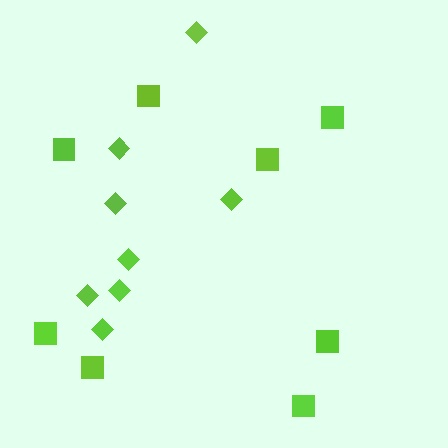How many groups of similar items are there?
There are 2 groups: one group of squares (8) and one group of diamonds (8).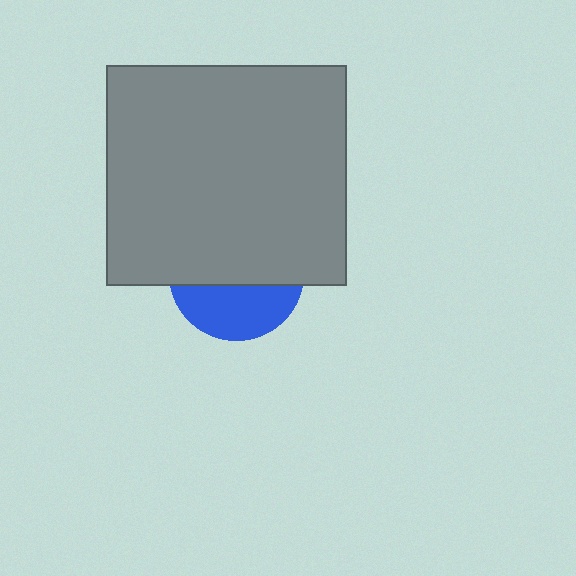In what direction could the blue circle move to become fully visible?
The blue circle could move down. That would shift it out from behind the gray rectangle entirely.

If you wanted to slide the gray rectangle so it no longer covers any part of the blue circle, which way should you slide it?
Slide it up — that is the most direct way to separate the two shapes.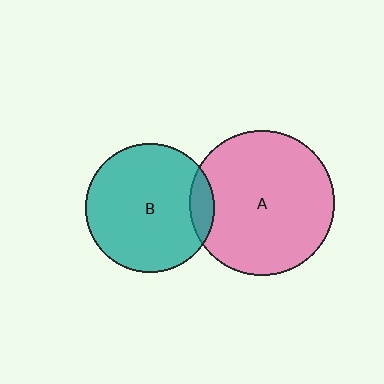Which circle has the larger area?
Circle A (pink).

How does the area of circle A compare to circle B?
Approximately 1.3 times.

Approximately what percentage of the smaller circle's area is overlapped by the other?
Approximately 10%.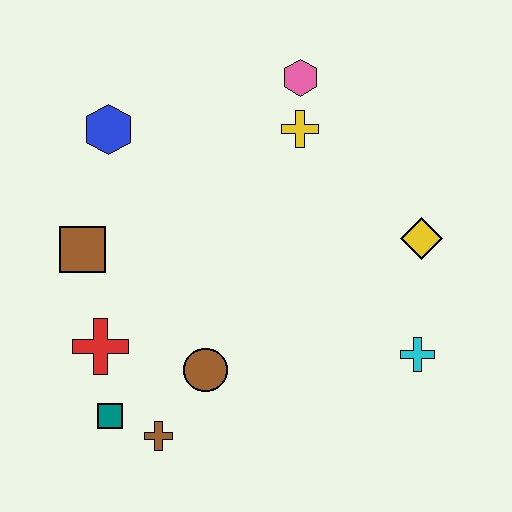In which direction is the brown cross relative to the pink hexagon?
The brown cross is below the pink hexagon.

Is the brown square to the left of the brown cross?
Yes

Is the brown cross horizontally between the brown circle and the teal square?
Yes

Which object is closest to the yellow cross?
The pink hexagon is closest to the yellow cross.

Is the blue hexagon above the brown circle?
Yes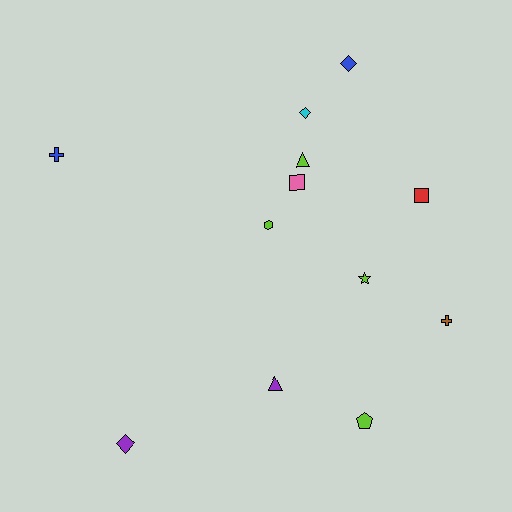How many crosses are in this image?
There are 2 crosses.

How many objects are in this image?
There are 12 objects.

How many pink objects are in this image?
There is 1 pink object.